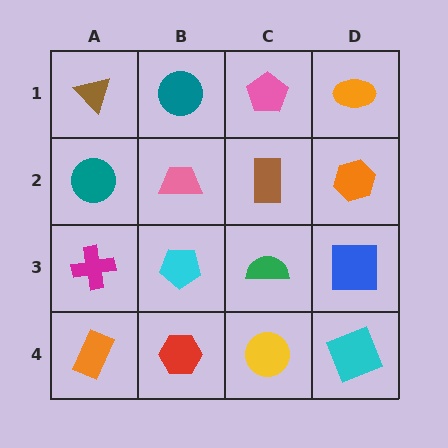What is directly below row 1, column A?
A teal circle.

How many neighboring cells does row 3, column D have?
3.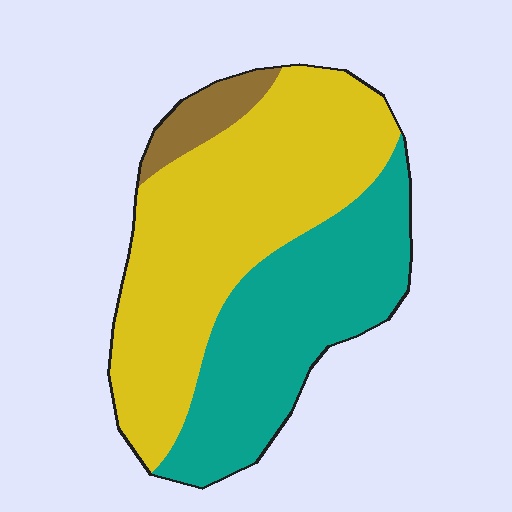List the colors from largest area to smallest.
From largest to smallest: yellow, teal, brown.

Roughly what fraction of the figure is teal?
Teal covers 39% of the figure.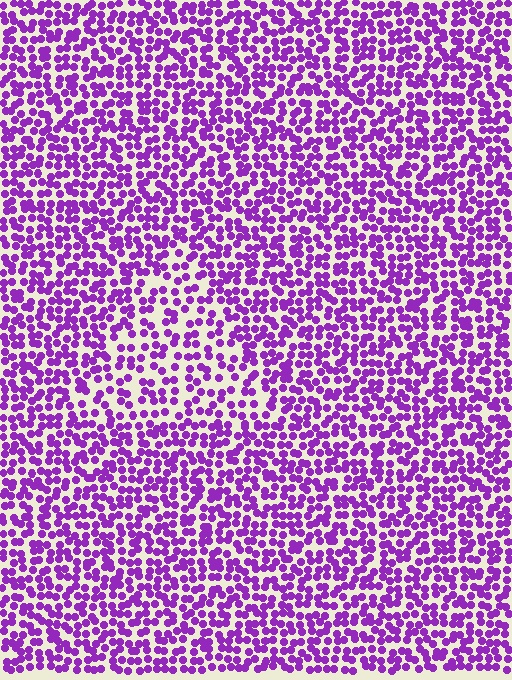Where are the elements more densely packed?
The elements are more densely packed outside the triangle boundary.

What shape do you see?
I see a triangle.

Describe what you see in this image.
The image contains small purple elements arranged at two different densities. A triangle-shaped region is visible where the elements are less densely packed than the surrounding area.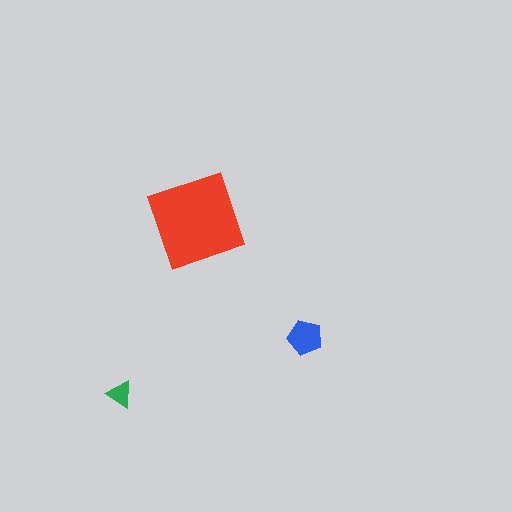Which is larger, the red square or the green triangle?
The red square.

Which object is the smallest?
The green triangle.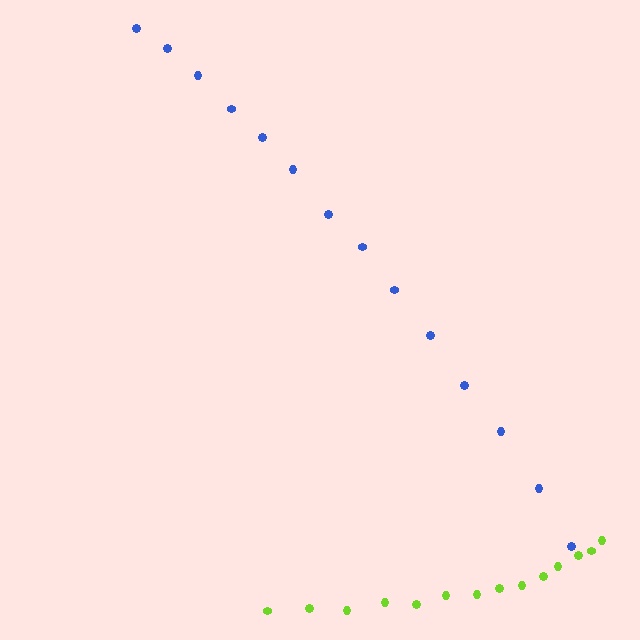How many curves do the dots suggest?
There are 2 distinct paths.